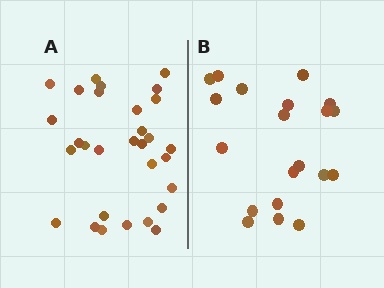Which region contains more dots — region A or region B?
Region A (the left region) has more dots.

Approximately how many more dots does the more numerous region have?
Region A has roughly 10 or so more dots than region B.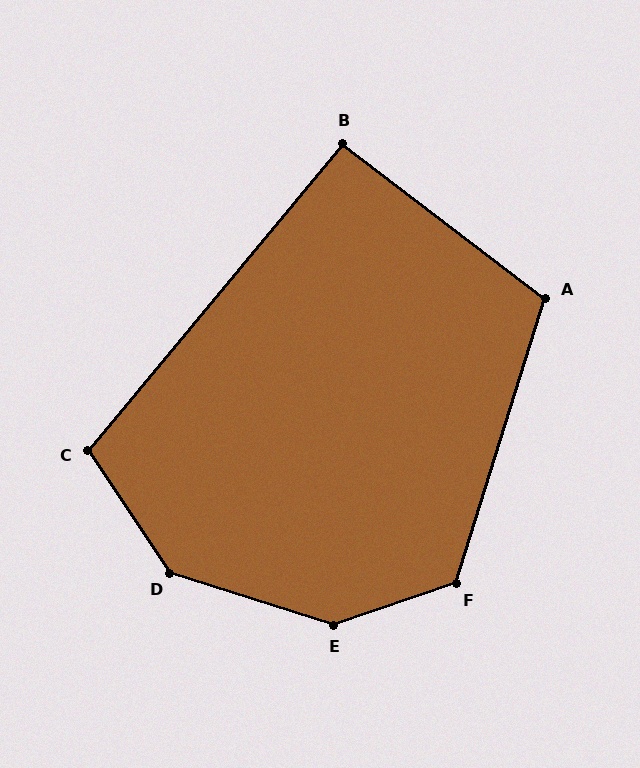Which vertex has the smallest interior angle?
B, at approximately 92 degrees.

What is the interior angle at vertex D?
Approximately 141 degrees (obtuse).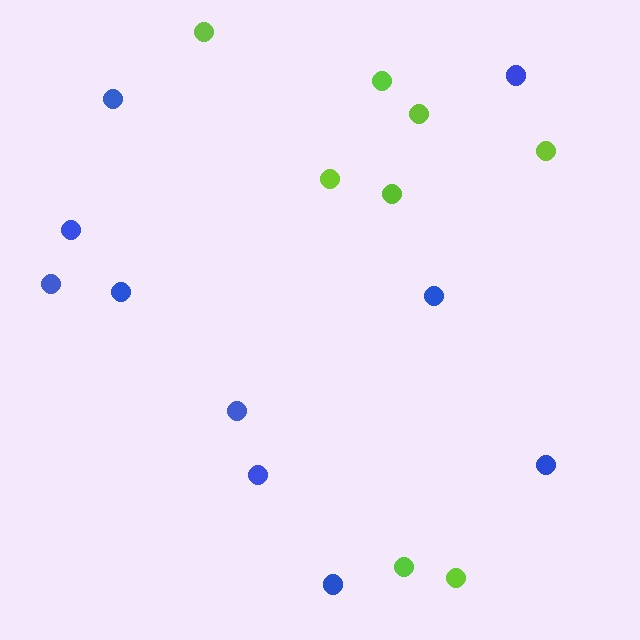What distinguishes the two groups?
There are 2 groups: one group of blue circles (10) and one group of lime circles (8).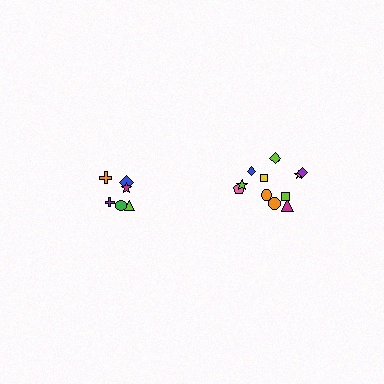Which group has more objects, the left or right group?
The right group.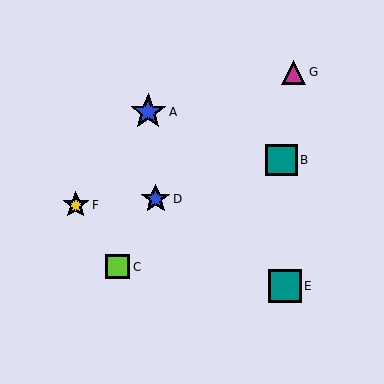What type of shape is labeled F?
Shape F is a yellow star.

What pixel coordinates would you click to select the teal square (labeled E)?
Click at (285, 286) to select the teal square E.